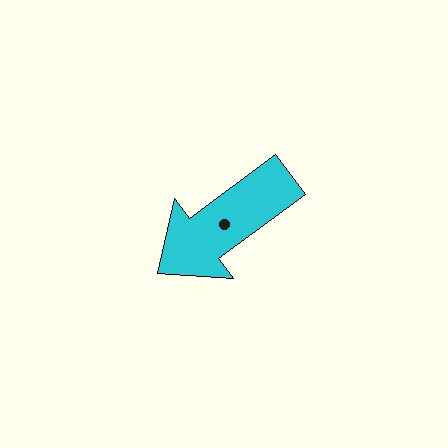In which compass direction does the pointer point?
Southwest.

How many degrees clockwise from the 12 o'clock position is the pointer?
Approximately 233 degrees.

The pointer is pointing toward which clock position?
Roughly 8 o'clock.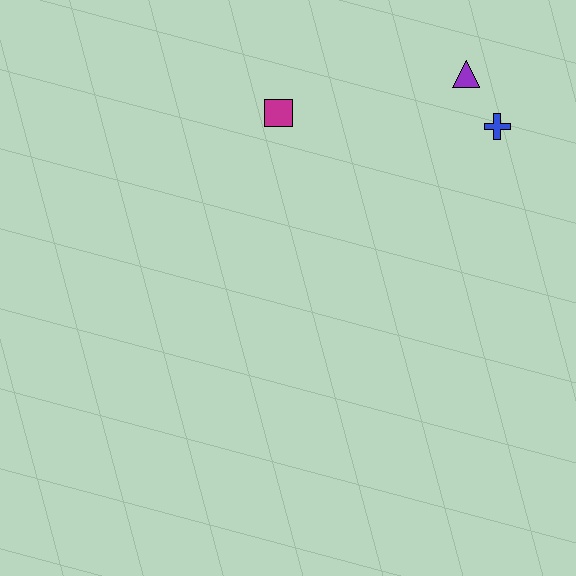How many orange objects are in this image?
There are no orange objects.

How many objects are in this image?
There are 3 objects.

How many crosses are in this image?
There is 1 cross.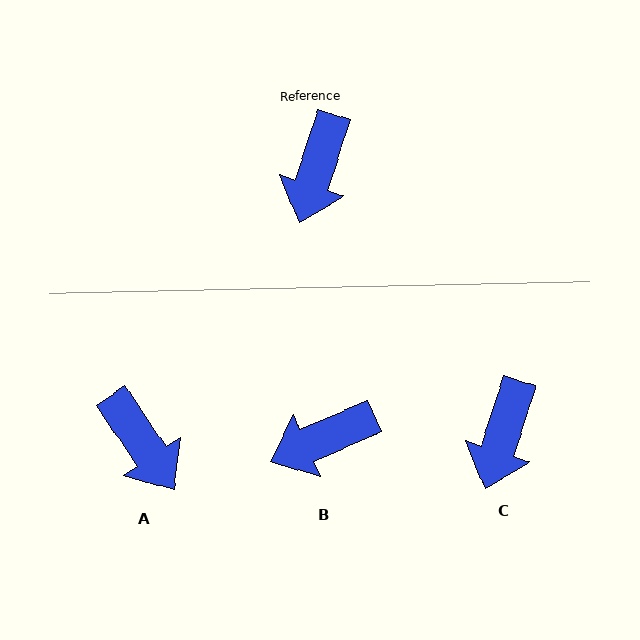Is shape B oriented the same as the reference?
No, it is off by about 48 degrees.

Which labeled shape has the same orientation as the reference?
C.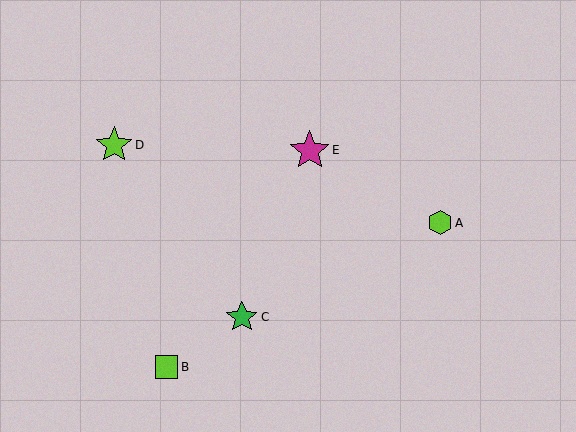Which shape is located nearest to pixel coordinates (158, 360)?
The lime square (labeled B) at (167, 367) is nearest to that location.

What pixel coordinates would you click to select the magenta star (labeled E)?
Click at (310, 150) to select the magenta star E.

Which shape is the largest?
The magenta star (labeled E) is the largest.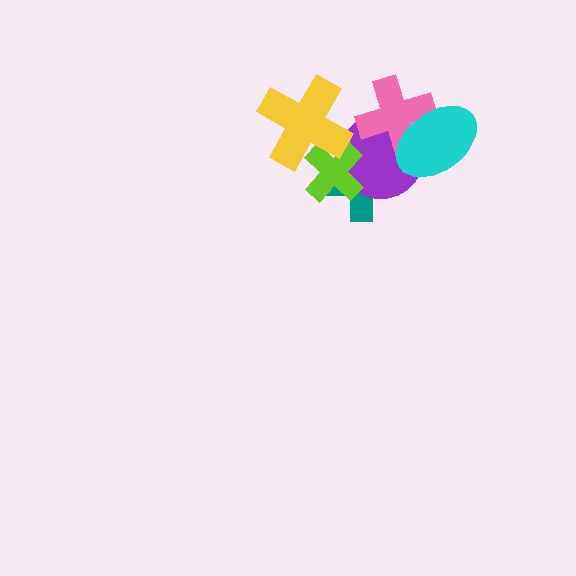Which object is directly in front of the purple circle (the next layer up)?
The pink cross is directly in front of the purple circle.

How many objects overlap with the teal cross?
2 objects overlap with the teal cross.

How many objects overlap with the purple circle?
4 objects overlap with the purple circle.